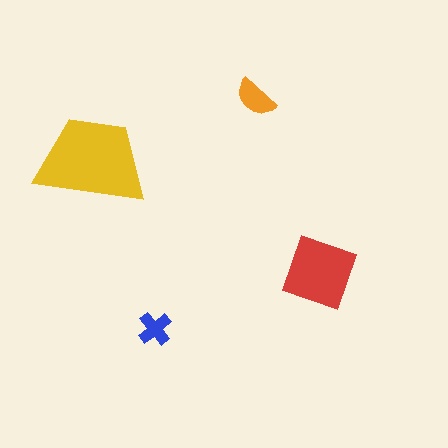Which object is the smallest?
The blue cross.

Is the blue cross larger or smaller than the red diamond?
Smaller.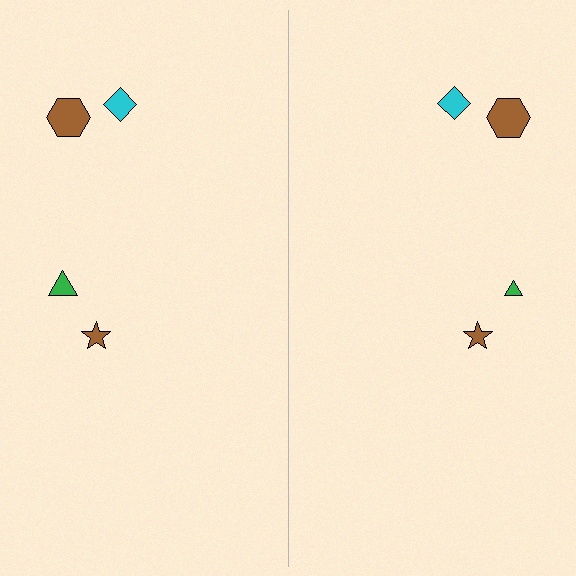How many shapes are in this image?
There are 8 shapes in this image.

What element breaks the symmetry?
The green triangle on the right side has a different size than its mirror counterpart.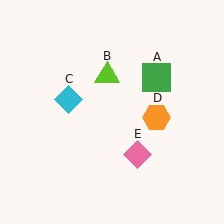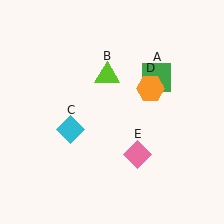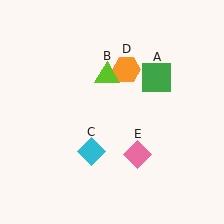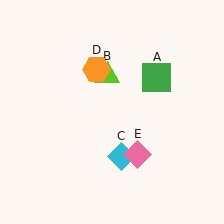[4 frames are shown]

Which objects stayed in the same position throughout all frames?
Green square (object A) and lime triangle (object B) and pink diamond (object E) remained stationary.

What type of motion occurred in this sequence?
The cyan diamond (object C), orange hexagon (object D) rotated counterclockwise around the center of the scene.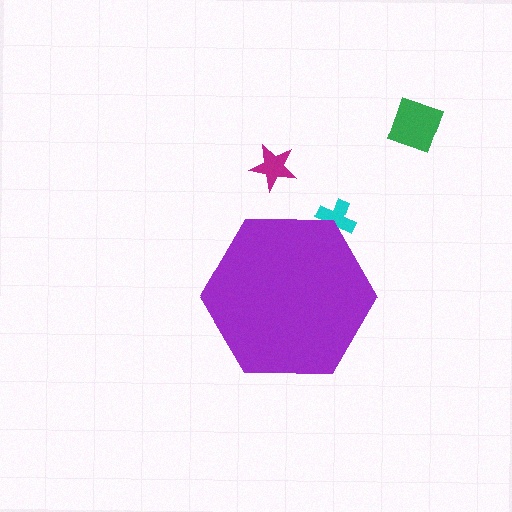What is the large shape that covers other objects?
A purple hexagon.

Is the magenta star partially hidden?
No, the magenta star is fully visible.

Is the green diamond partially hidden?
No, the green diamond is fully visible.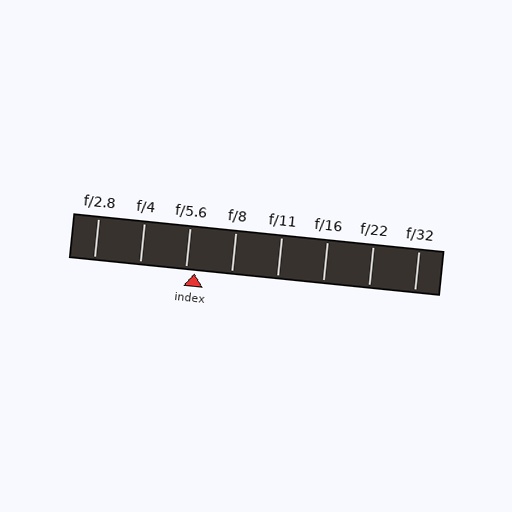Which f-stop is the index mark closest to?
The index mark is closest to f/5.6.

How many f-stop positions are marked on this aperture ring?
There are 8 f-stop positions marked.